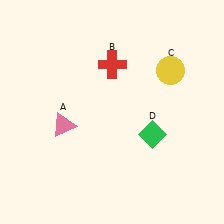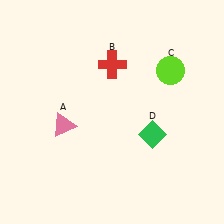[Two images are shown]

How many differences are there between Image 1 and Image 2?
There is 1 difference between the two images.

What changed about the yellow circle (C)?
In Image 1, C is yellow. In Image 2, it changed to lime.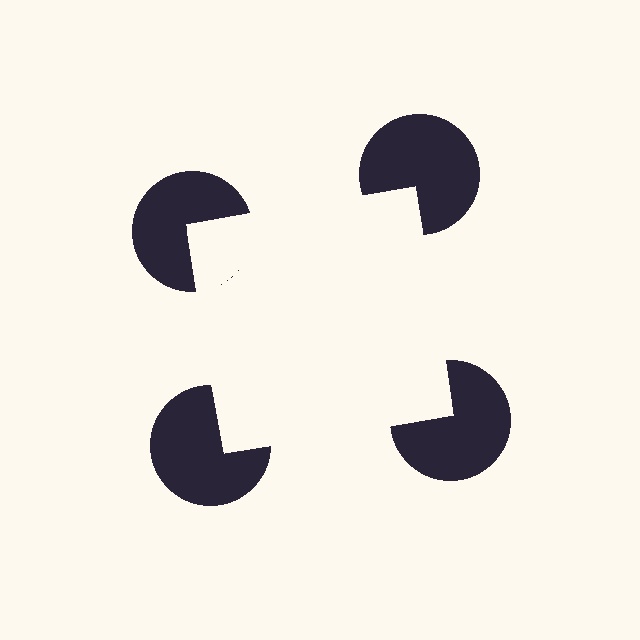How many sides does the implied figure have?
4 sides.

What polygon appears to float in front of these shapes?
An illusory square — its edges are inferred from the aligned wedge cuts in the pac-man discs, not physically drawn.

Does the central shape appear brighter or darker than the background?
It typically appears slightly brighter than the background, even though no actual brightness change is drawn.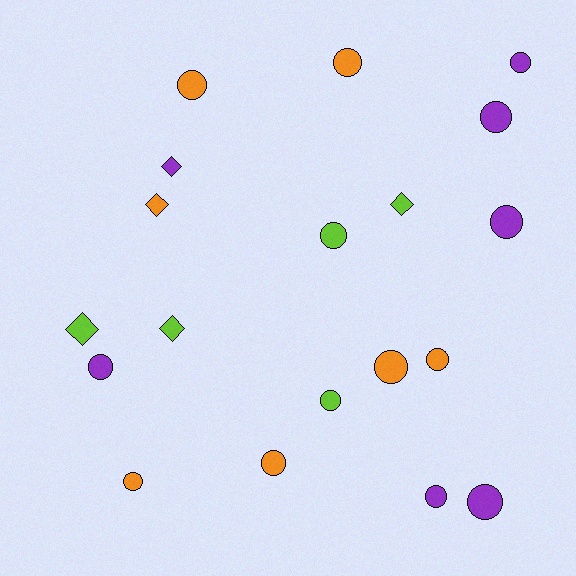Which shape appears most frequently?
Circle, with 14 objects.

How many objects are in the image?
There are 19 objects.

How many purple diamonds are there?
There is 1 purple diamond.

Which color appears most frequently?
Orange, with 7 objects.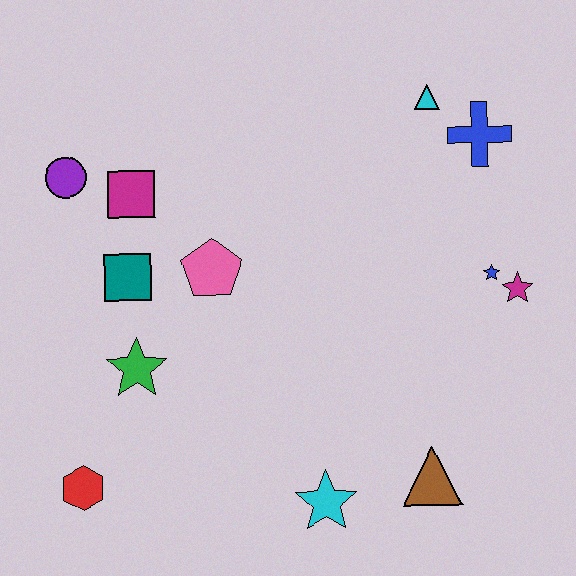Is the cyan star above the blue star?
No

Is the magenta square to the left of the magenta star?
Yes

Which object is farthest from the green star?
The blue cross is farthest from the green star.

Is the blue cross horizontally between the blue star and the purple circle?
Yes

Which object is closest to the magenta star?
The blue star is closest to the magenta star.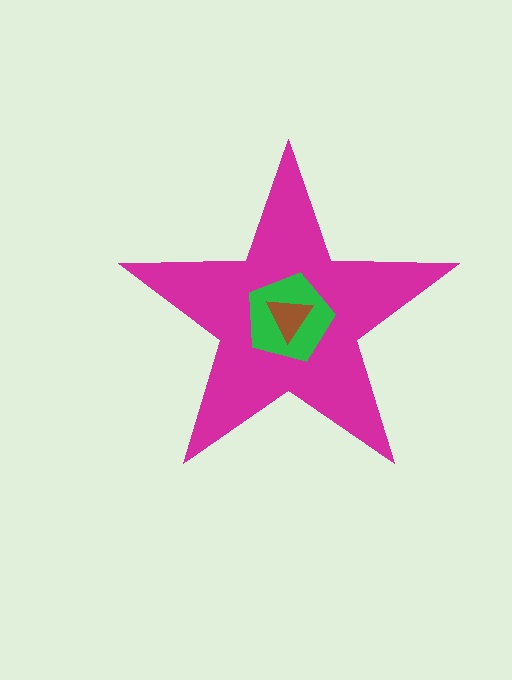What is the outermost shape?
The magenta star.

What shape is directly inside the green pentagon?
The brown triangle.